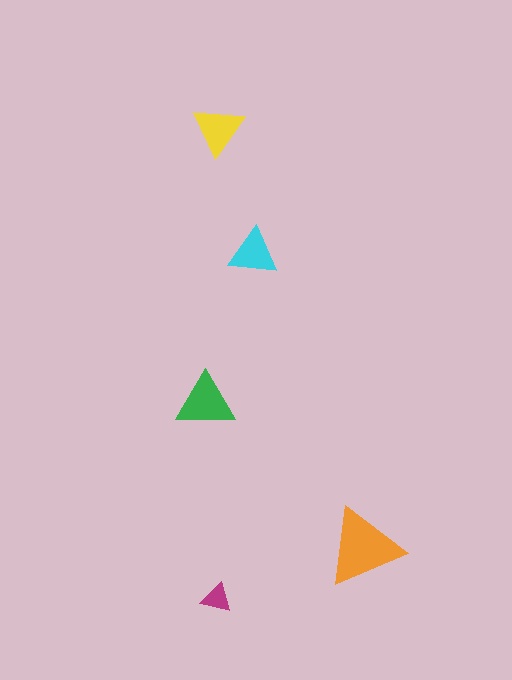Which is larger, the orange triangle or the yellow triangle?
The orange one.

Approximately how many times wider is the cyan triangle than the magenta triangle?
About 1.5 times wider.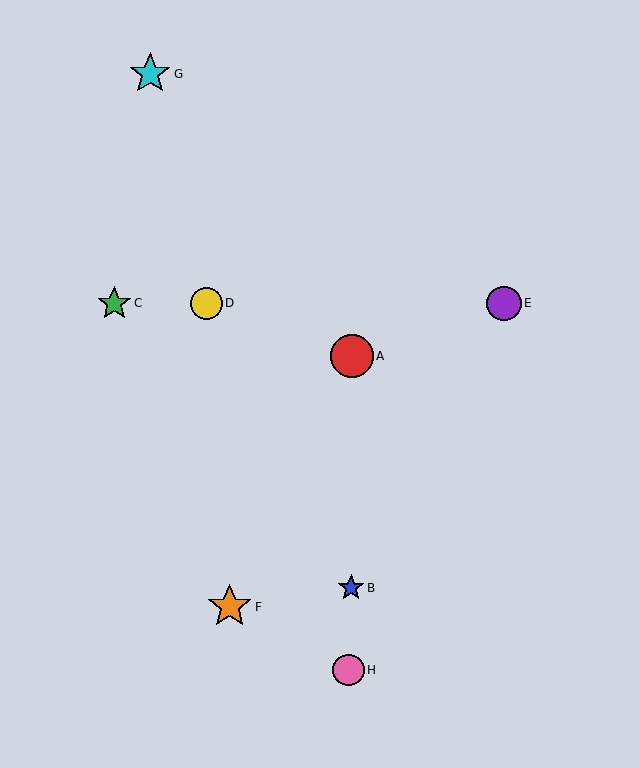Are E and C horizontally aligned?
Yes, both are at y≈303.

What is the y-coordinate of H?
Object H is at y≈670.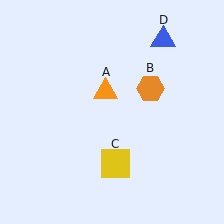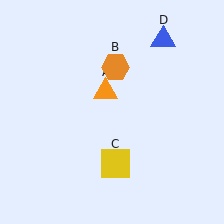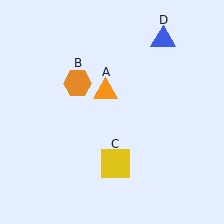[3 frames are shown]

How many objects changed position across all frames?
1 object changed position: orange hexagon (object B).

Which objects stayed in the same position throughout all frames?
Orange triangle (object A) and yellow square (object C) and blue triangle (object D) remained stationary.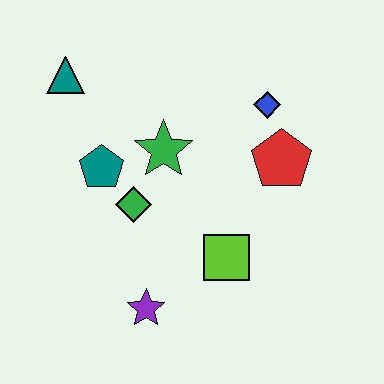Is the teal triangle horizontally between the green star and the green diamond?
No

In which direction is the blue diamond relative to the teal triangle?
The blue diamond is to the right of the teal triangle.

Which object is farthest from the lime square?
The teal triangle is farthest from the lime square.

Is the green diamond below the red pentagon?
Yes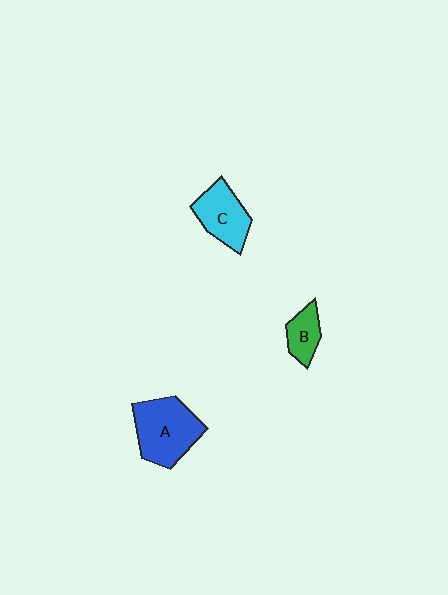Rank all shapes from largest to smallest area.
From largest to smallest: A (blue), C (cyan), B (green).